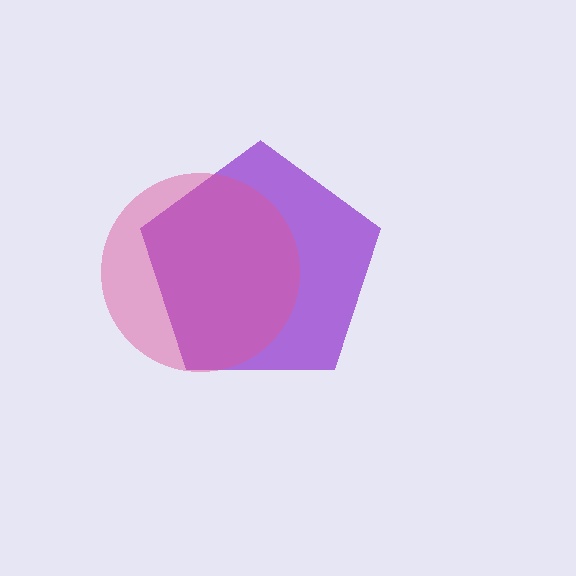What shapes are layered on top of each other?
The layered shapes are: a purple pentagon, a pink circle.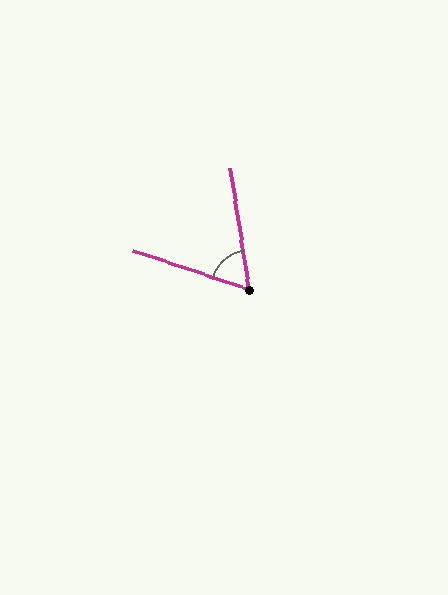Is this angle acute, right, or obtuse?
It is acute.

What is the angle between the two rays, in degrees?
Approximately 62 degrees.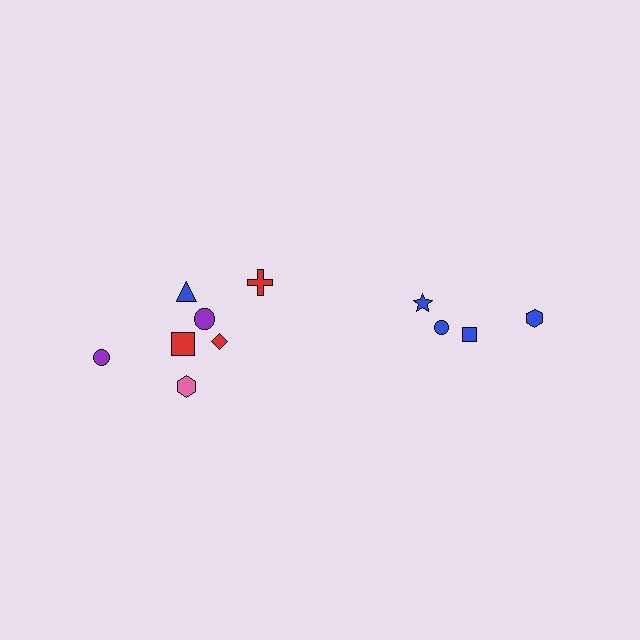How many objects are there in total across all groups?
There are 11 objects.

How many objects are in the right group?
There are 4 objects.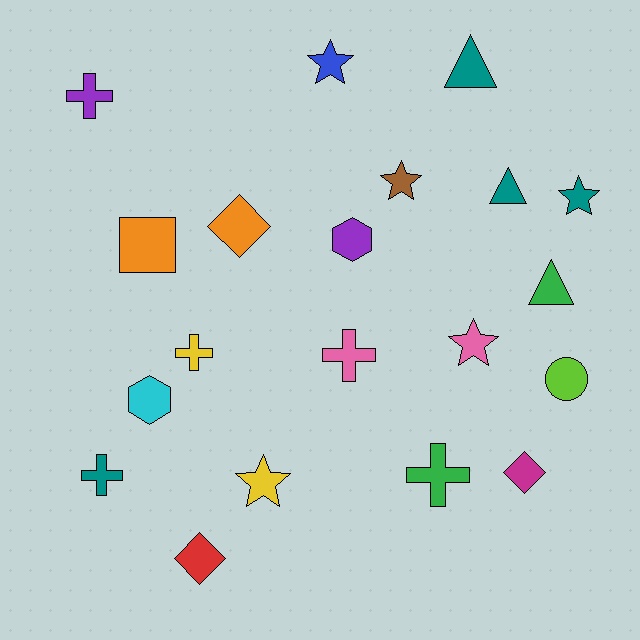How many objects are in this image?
There are 20 objects.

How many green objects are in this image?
There are 2 green objects.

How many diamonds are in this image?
There are 3 diamonds.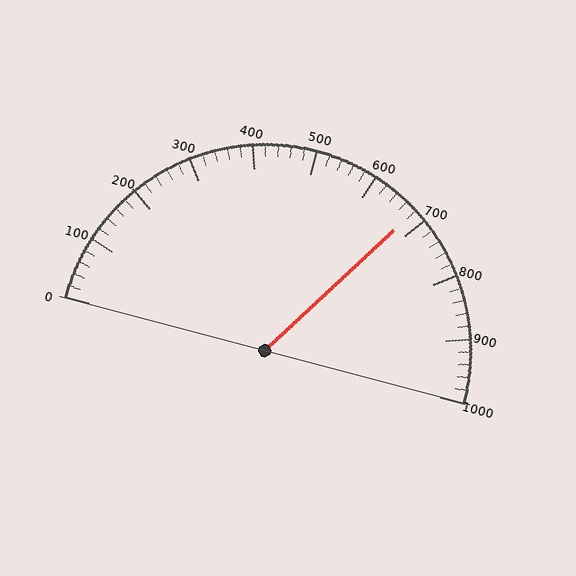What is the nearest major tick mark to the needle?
The nearest major tick mark is 700.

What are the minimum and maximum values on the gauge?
The gauge ranges from 0 to 1000.